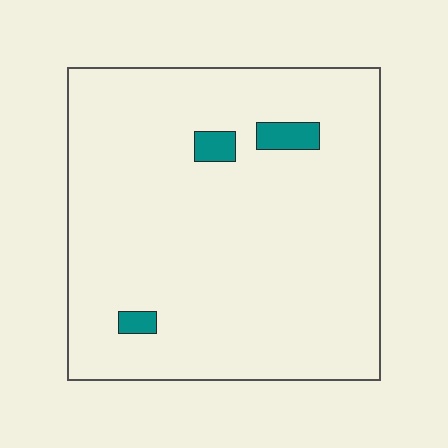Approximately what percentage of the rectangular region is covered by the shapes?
Approximately 5%.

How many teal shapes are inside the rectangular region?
3.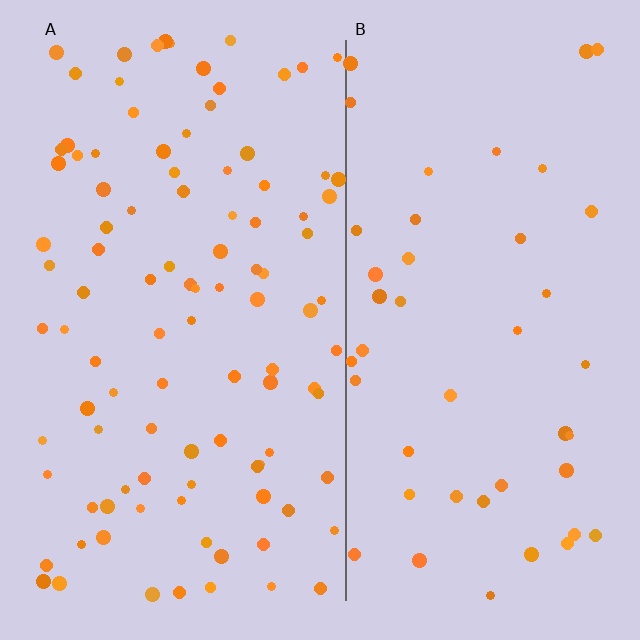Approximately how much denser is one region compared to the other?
Approximately 2.2× — region A over region B.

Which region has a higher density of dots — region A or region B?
A (the left).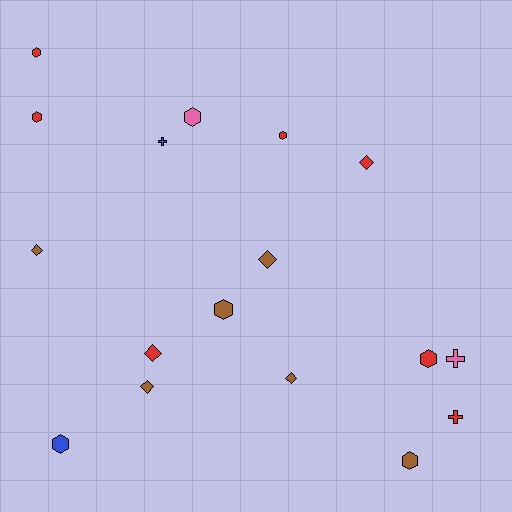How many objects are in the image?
There are 17 objects.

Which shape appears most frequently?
Hexagon, with 8 objects.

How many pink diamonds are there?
There are no pink diamonds.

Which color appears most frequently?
Red, with 7 objects.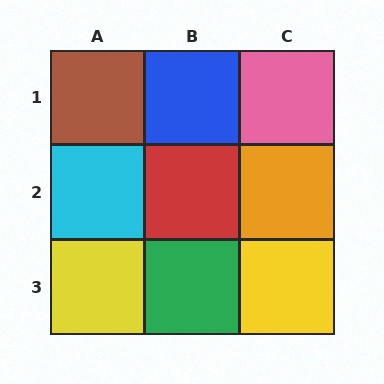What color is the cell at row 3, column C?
Yellow.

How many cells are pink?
1 cell is pink.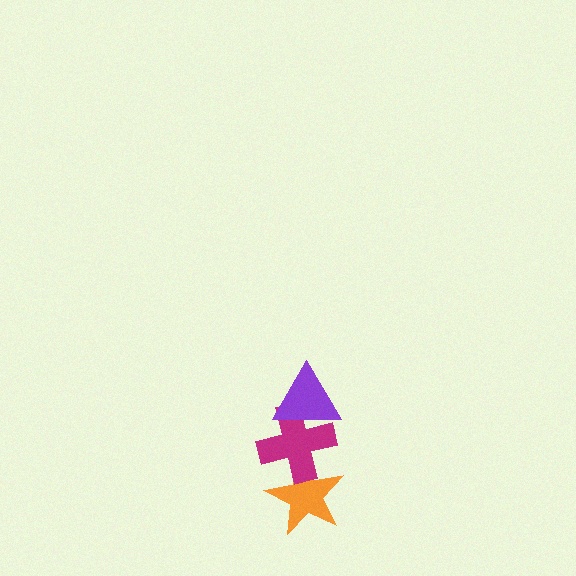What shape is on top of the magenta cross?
The purple triangle is on top of the magenta cross.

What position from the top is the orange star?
The orange star is 3rd from the top.